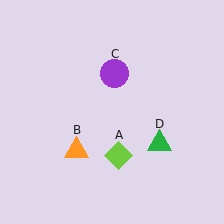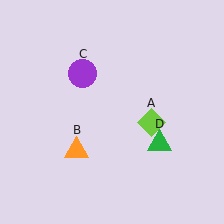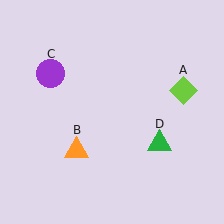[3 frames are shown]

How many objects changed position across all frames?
2 objects changed position: lime diamond (object A), purple circle (object C).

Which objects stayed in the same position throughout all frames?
Orange triangle (object B) and green triangle (object D) remained stationary.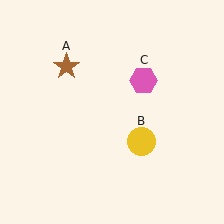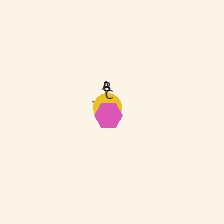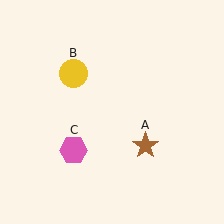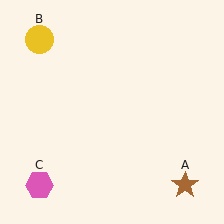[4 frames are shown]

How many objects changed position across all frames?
3 objects changed position: brown star (object A), yellow circle (object B), pink hexagon (object C).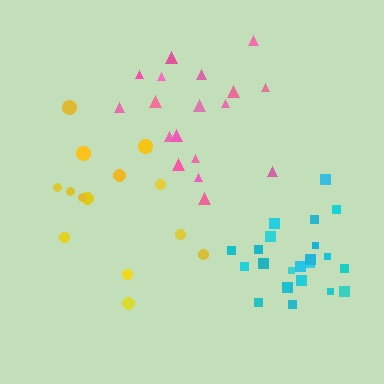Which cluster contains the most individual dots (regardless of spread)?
Cyan (22).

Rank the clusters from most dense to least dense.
cyan, pink, yellow.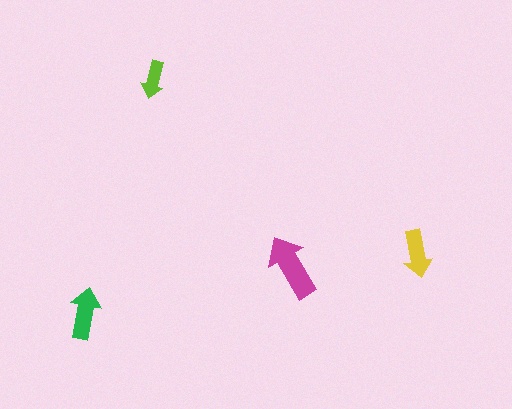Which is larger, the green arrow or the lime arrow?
The green one.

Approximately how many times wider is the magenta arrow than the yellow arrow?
About 1.5 times wider.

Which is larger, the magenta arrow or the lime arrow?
The magenta one.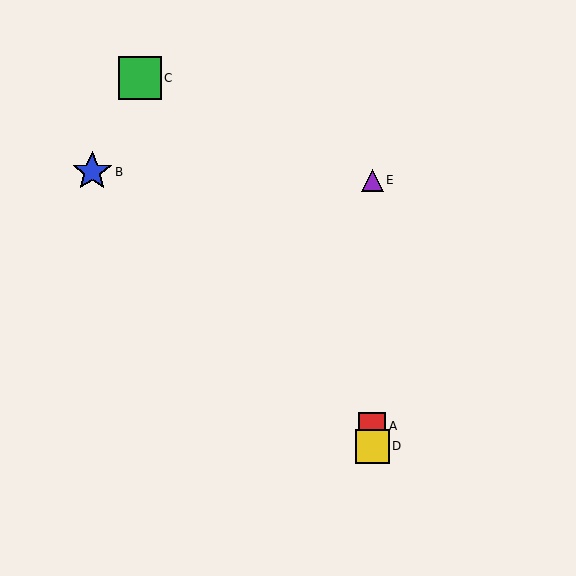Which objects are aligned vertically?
Objects A, D, E are aligned vertically.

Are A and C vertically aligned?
No, A is at x≈372 and C is at x≈140.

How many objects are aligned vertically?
3 objects (A, D, E) are aligned vertically.